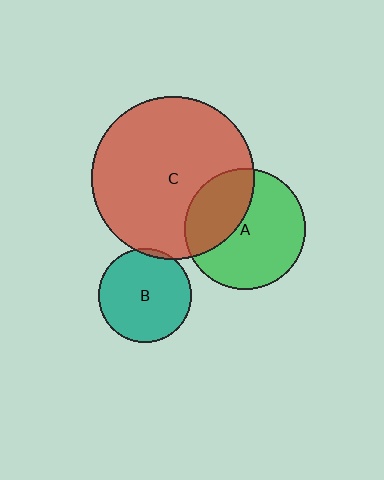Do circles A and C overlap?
Yes.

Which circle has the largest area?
Circle C (red).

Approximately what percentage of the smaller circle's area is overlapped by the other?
Approximately 35%.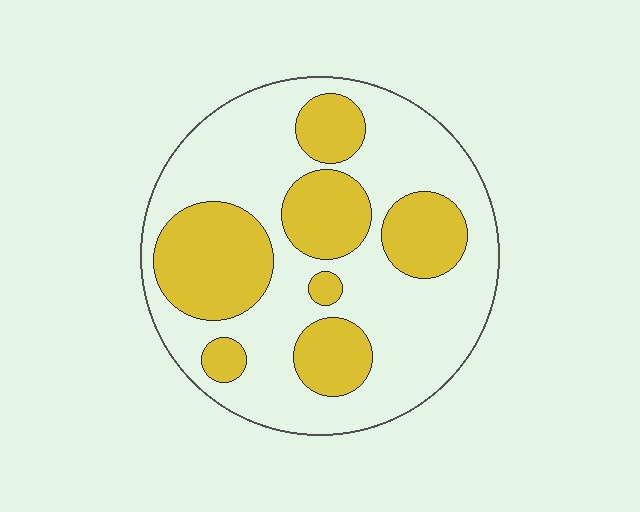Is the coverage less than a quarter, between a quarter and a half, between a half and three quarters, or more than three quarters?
Between a quarter and a half.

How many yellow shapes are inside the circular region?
7.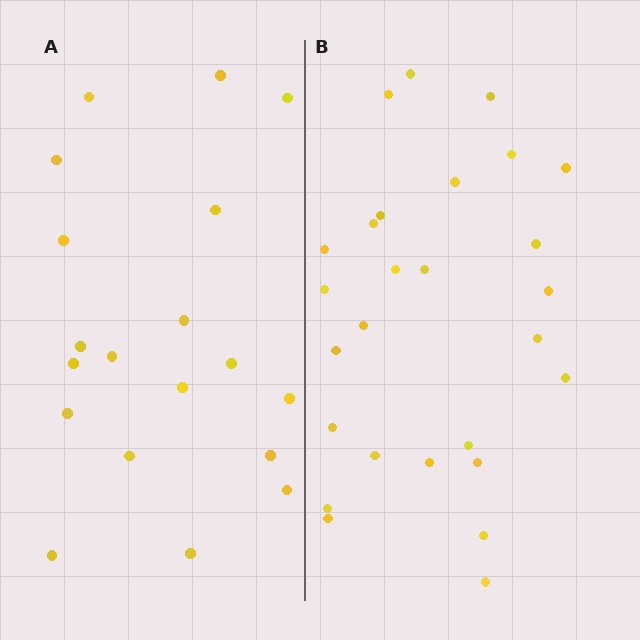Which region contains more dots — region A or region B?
Region B (the right region) has more dots.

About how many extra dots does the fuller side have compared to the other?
Region B has roughly 8 or so more dots than region A.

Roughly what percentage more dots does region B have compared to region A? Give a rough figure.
About 40% more.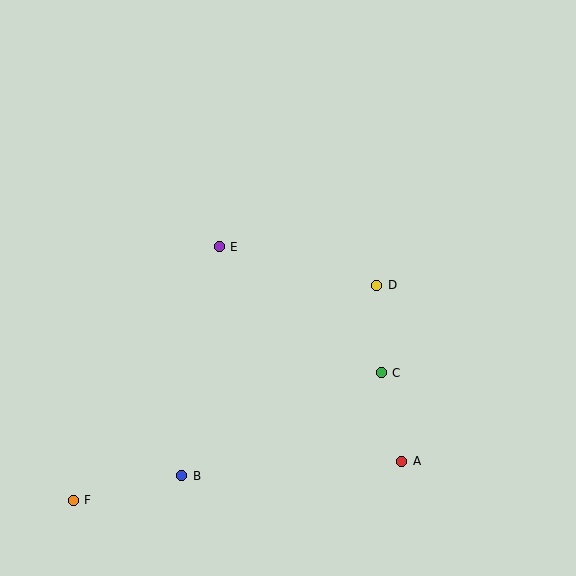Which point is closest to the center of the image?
Point E at (219, 247) is closest to the center.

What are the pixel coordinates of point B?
Point B is at (182, 476).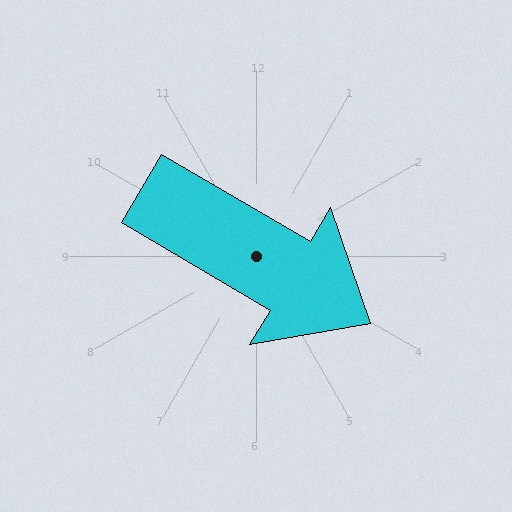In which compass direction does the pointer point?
Southeast.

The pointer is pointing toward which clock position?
Roughly 4 o'clock.